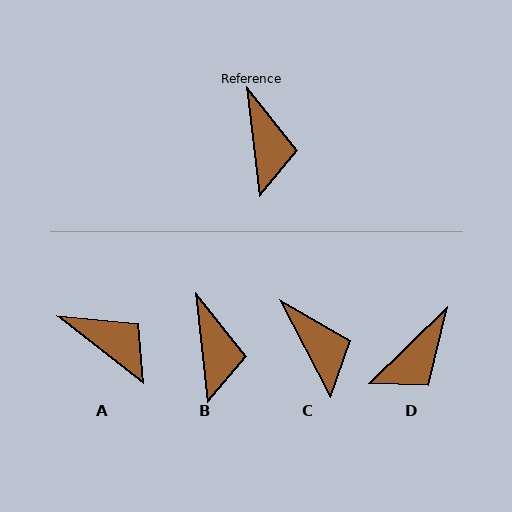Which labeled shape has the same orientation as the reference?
B.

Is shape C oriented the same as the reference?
No, it is off by about 21 degrees.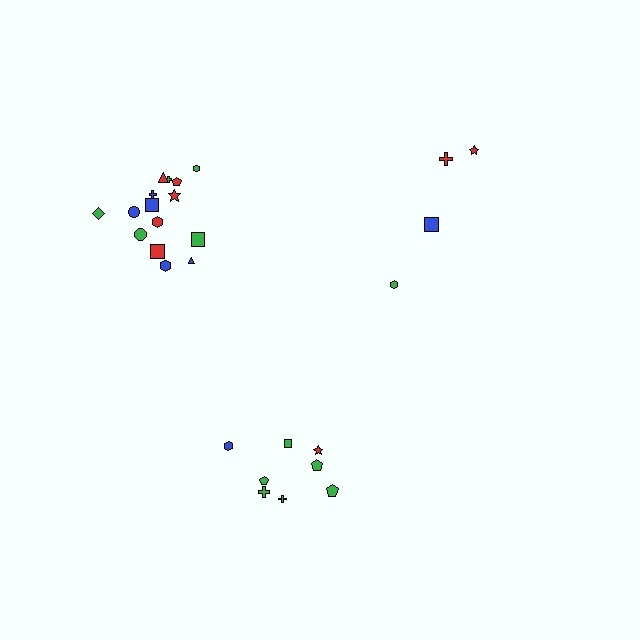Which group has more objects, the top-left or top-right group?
The top-left group.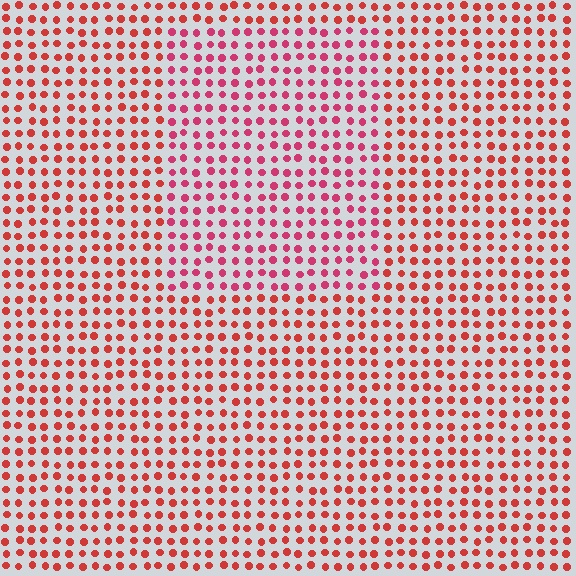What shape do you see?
I see a rectangle.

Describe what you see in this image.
The image is filled with small red elements in a uniform arrangement. A rectangle-shaped region is visible where the elements are tinted to a slightly different hue, forming a subtle color boundary.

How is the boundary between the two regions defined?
The boundary is defined purely by a slight shift in hue (about 24 degrees). Spacing, size, and orientation are identical on both sides.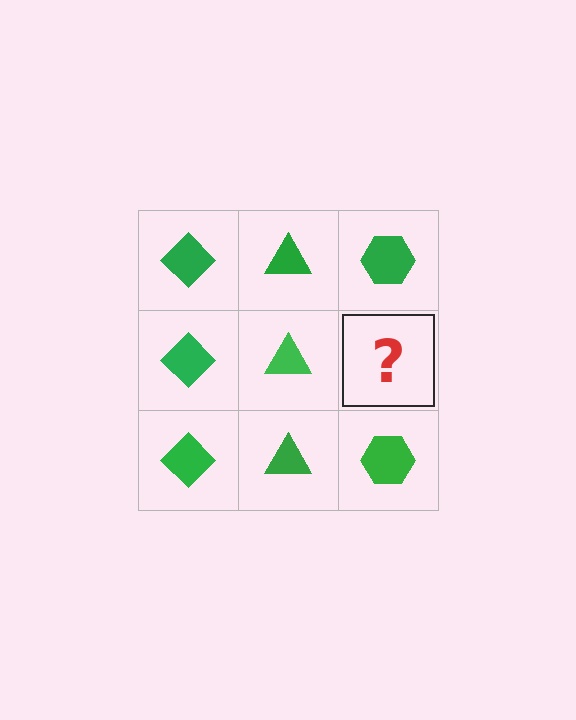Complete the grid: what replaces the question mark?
The question mark should be replaced with a green hexagon.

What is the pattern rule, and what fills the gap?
The rule is that each column has a consistent shape. The gap should be filled with a green hexagon.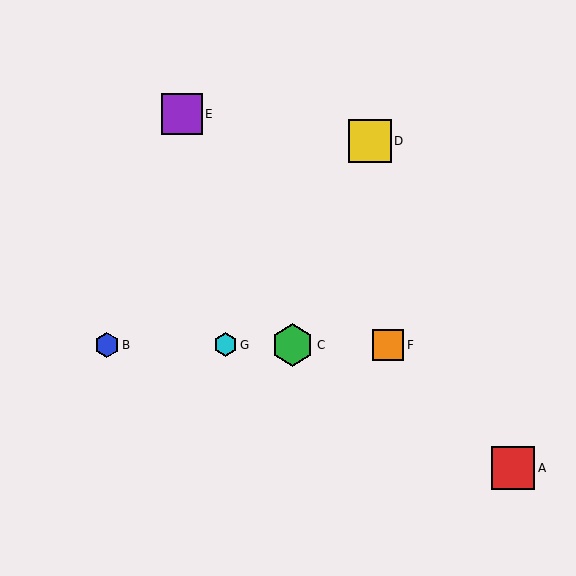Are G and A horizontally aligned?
No, G is at y≈345 and A is at y≈468.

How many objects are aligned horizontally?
4 objects (B, C, F, G) are aligned horizontally.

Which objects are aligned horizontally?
Objects B, C, F, G are aligned horizontally.